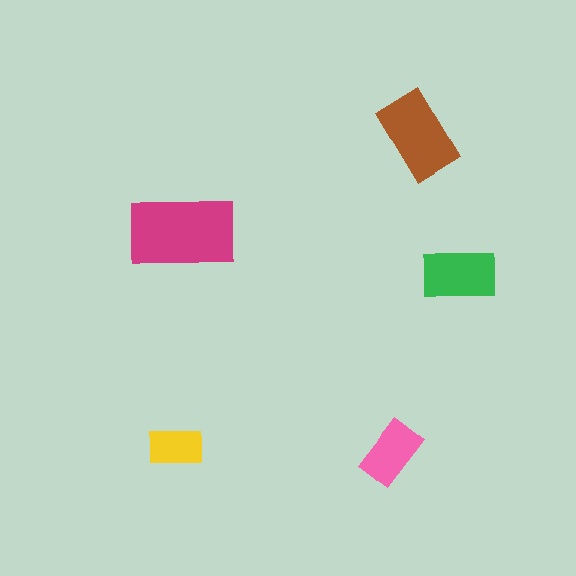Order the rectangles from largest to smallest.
the magenta one, the brown one, the green one, the pink one, the yellow one.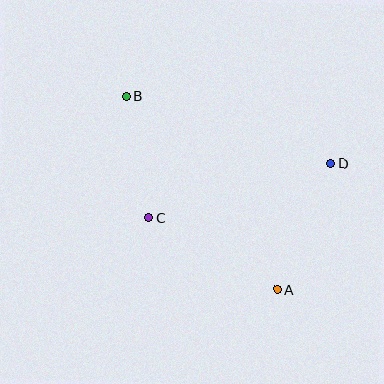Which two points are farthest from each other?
Points A and B are farthest from each other.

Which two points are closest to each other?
Points B and C are closest to each other.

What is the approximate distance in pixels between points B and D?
The distance between B and D is approximately 215 pixels.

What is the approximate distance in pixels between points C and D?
The distance between C and D is approximately 190 pixels.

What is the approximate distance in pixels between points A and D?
The distance between A and D is approximately 137 pixels.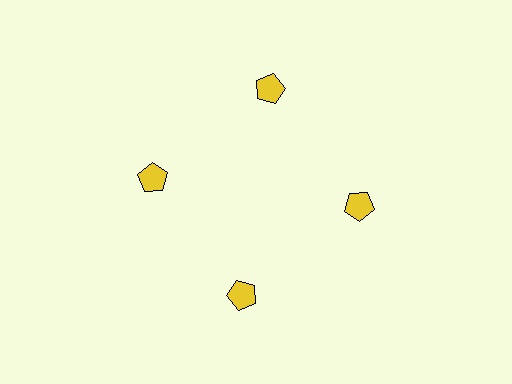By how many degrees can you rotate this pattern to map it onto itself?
The pattern maps onto itself every 90 degrees of rotation.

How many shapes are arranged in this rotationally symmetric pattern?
There are 4 shapes, arranged in 4 groups of 1.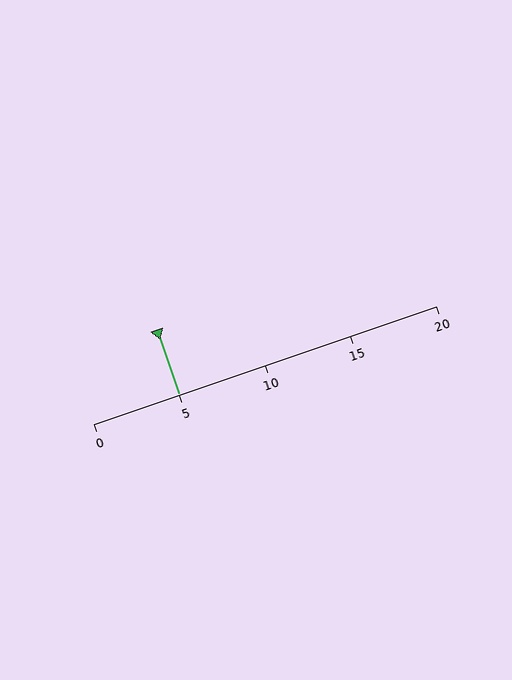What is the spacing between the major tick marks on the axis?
The major ticks are spaced 5 apart.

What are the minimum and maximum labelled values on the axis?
The axis runs from 0 to 20.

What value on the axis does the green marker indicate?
The marker indicates approximately 5.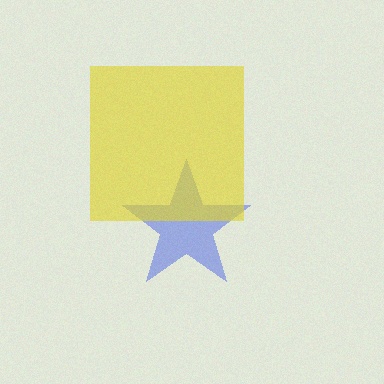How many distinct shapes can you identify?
There are 2 distinct shapes: a blue star, a yellow square.